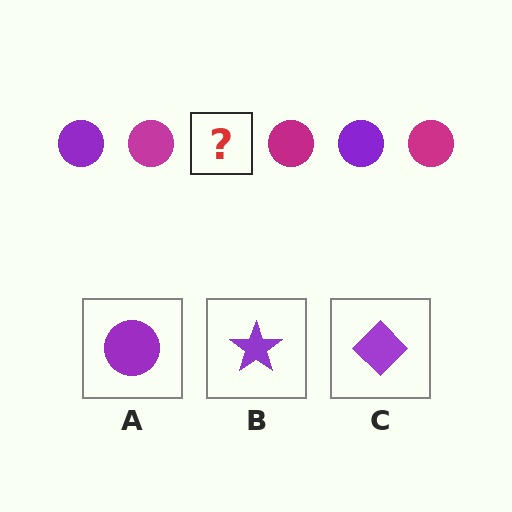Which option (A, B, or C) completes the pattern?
A.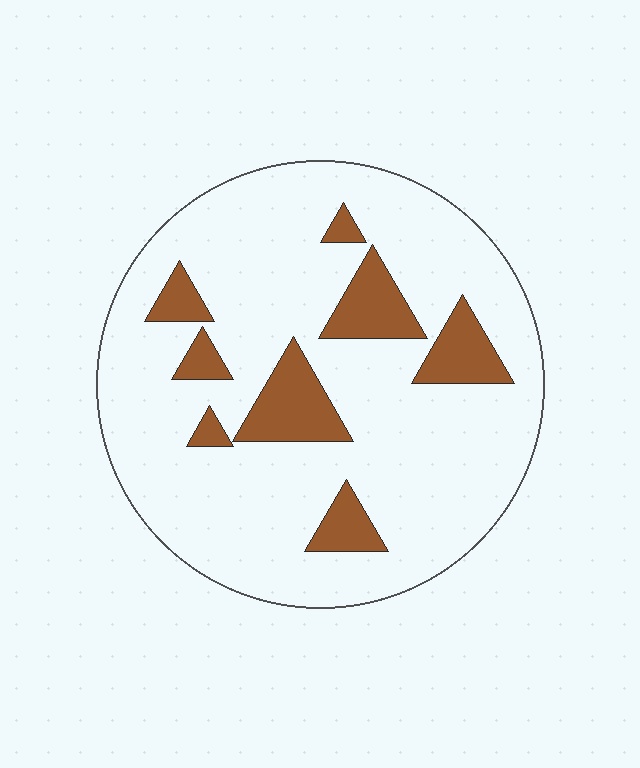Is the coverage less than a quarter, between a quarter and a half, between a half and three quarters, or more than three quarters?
Less than a quarter.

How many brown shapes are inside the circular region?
8.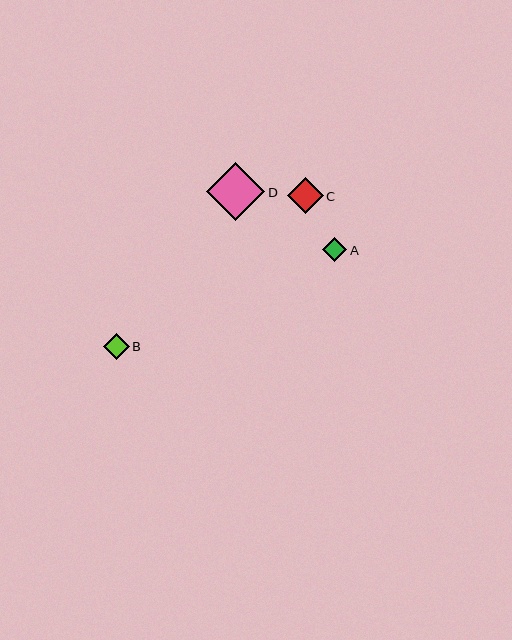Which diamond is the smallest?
Diamond A is the smallest with a size of approximately 24 pixels.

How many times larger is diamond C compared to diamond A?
Diamond C is approximately 1.5 times the size of diamond A.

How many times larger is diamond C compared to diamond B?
Diamond C is approximately 1.4 times the size of diamond B.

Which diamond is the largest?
Diamond D is the largest with a size of approximately 58 pixels.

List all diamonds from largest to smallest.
From largest to smallest: D, C, B, A.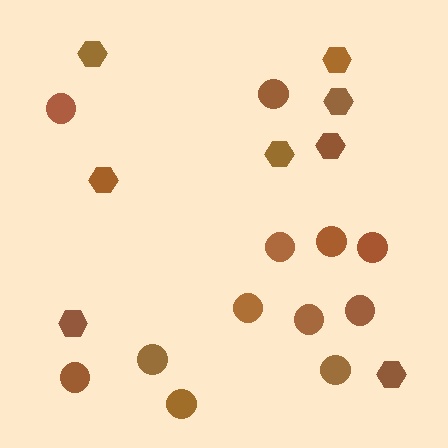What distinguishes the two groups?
There are 2 groups: one group of circles (12) and one group of hexagons (8).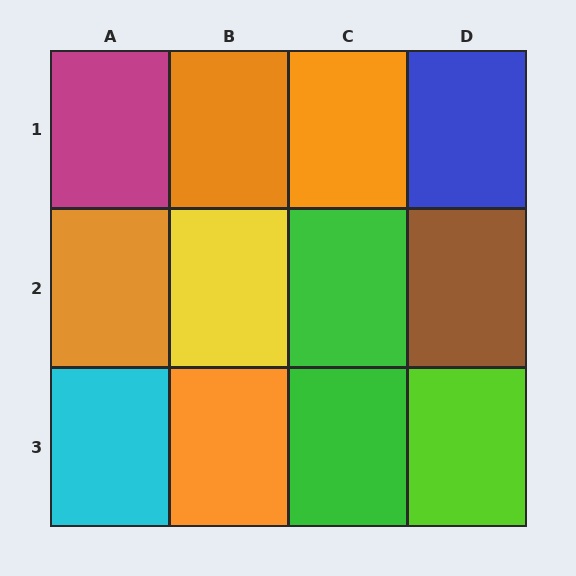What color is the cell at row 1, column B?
Orange.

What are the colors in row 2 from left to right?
Orange, yellow, green, brown.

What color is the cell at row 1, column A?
Magenta.